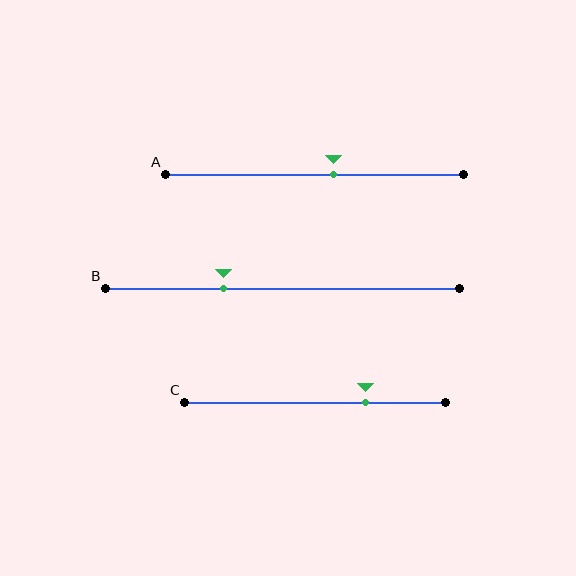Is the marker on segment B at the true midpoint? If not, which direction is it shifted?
No, the marker on segment B is shifted to the left by about 17% of the segment length.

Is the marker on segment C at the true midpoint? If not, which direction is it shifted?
No, the marker on segment C is shifted to the right by about 19% of the segment length.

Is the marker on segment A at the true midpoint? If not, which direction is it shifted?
No, the marker on segment A is shifted to the right by about 6% of the segment length.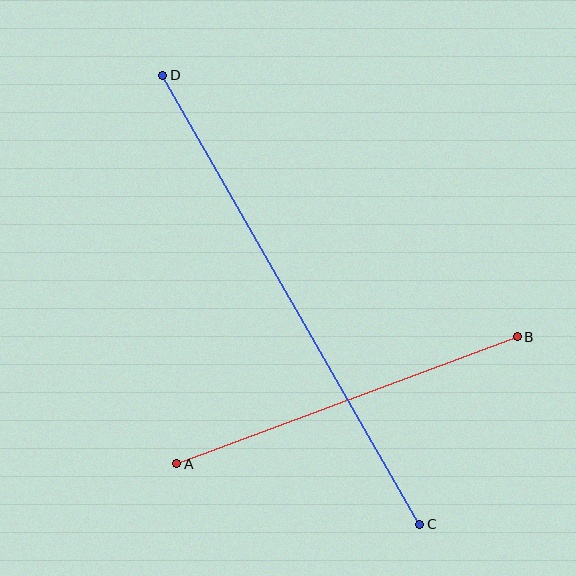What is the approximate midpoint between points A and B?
The midpoint is at approximately (347, 400) pixels.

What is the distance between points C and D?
The distance is approximately 517 pixels.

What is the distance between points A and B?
The distance is approximately 364 pixels.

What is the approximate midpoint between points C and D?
The midpoint is at approximately (291, 300) pixels.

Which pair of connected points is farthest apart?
Points C and D are farthest apart.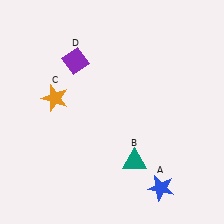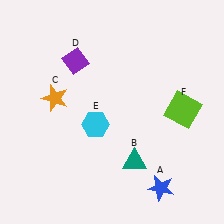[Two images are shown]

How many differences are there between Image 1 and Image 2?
There are 2 differences between the two images.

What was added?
A cyan hexagon (E), a lime square (F) were added in Image 2.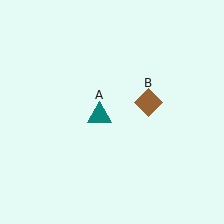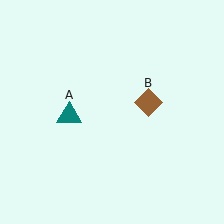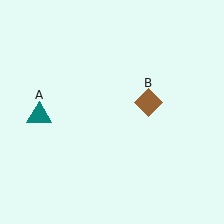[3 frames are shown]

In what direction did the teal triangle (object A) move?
The teal triangle (object A) moved left.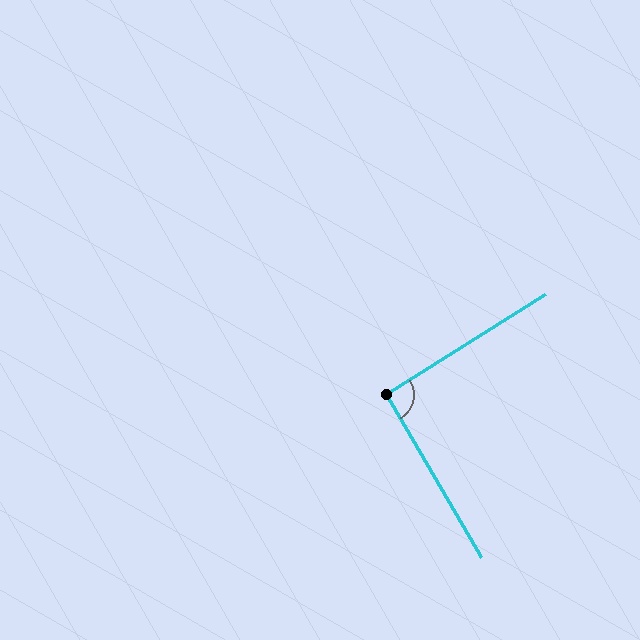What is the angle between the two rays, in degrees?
Approximately 92 degrees.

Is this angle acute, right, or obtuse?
It is approximately a right angle.